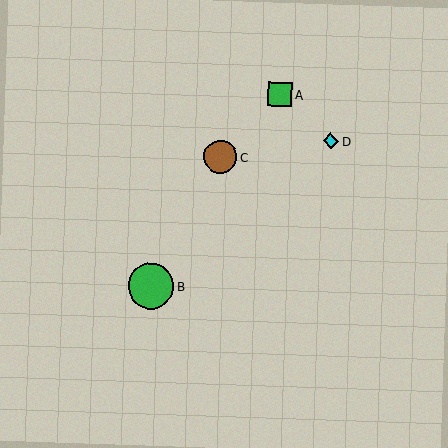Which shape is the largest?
The green circle (labeled B) is the largest.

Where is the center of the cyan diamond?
The center of the cyan diamond is at (331, 141).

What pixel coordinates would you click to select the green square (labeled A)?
Click at (280, 95) to select the green square A.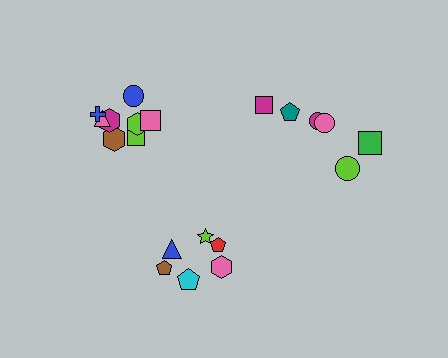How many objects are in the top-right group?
There are 6 objects.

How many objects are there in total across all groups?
There are 20 objects.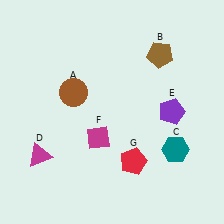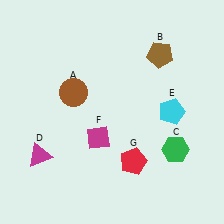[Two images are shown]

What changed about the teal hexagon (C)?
In Image 1, C is teal. In Image 2, it changed to green.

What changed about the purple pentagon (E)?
In Image 1, E is purple. In Image 2, it changed to cyan.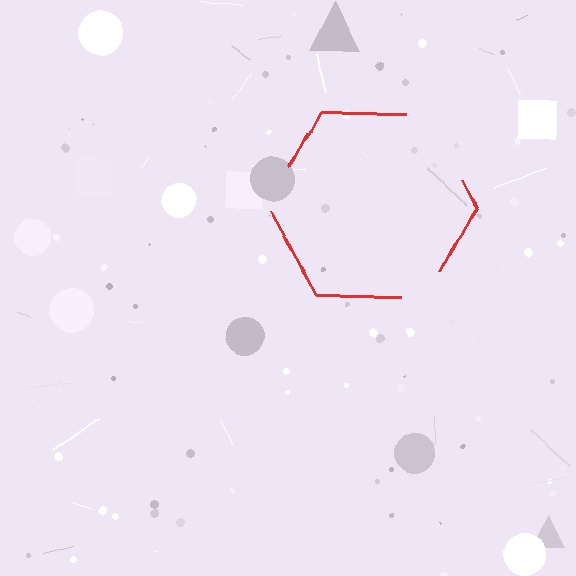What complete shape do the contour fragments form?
The contour fragments form a hexagon.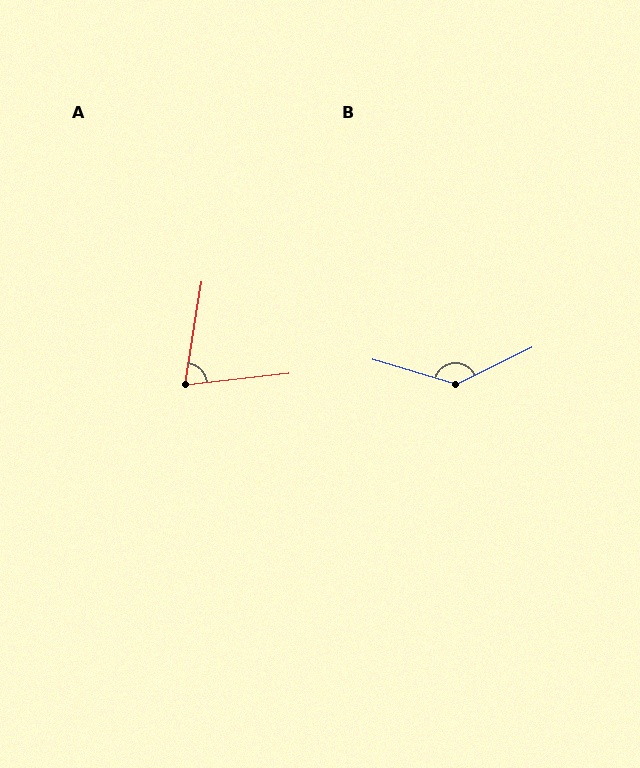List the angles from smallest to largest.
A (74°), B (137°).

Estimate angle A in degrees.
Approximately 74 degrees.